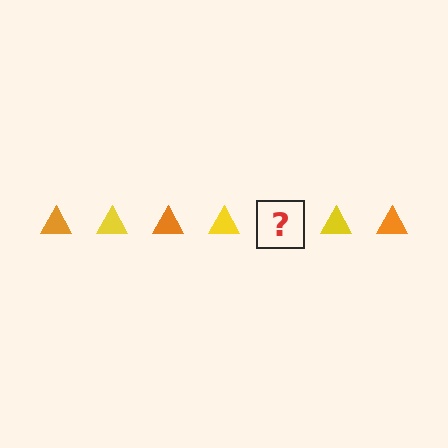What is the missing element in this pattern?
The missing element is an orange triangle.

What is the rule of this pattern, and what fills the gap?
The rule is that the pattern cycles through orange, yellow triangles. The gap should be filled with an orange triangle.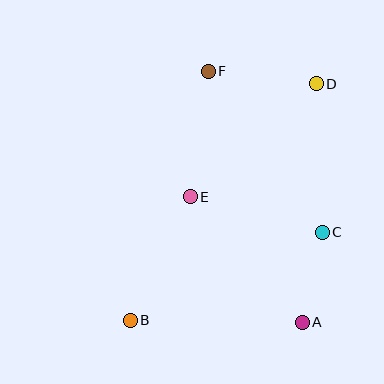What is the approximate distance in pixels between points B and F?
The distance between B and F is approximately 261 pixels.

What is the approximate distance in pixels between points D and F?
The distance between D and F is approximately 109 pixels.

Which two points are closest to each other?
Points A and C are closest to each other.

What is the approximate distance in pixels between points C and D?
The distance between C and D is approximately 149 pixels.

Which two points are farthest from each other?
Points B and D are farthest from each other.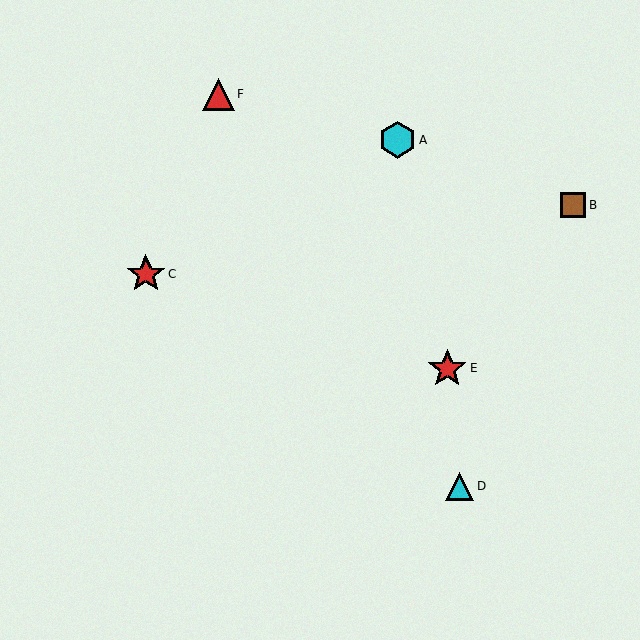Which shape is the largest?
The red star (labeled E) is the largest.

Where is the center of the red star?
The center of the red star is at (146, 274).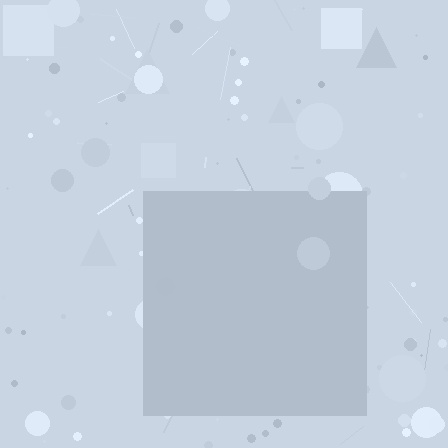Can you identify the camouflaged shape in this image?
The camouflaged shape is a square.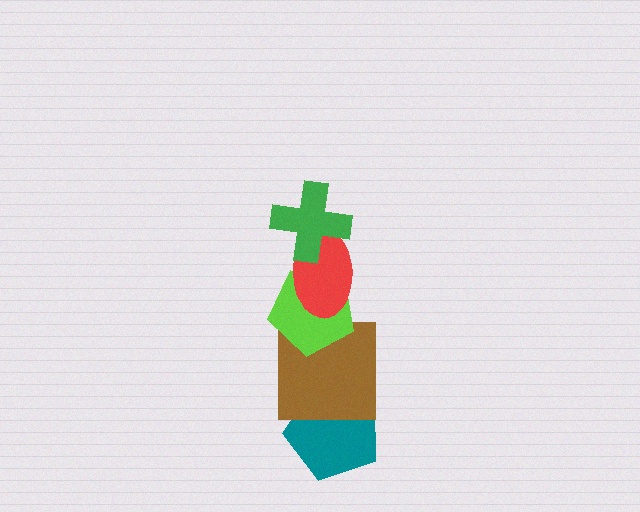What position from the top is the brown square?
The brown square is 4th from the top.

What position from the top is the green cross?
The green cross is 1st from the top.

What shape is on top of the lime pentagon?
The red ellipse is on top of the lime pentagon.